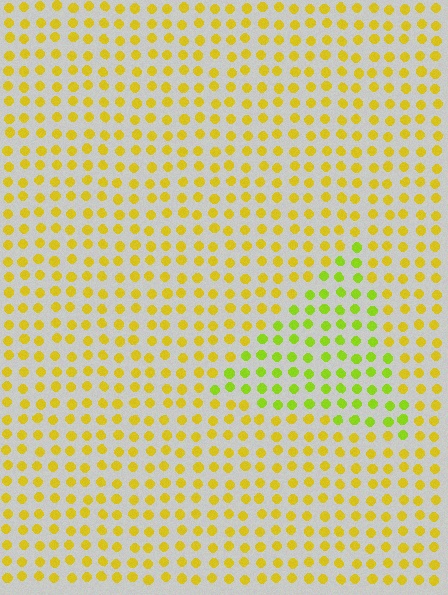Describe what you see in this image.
The image is filled with small yellow elements in a uniform arrangement. A triangle-shaped region is visible where the elements are tinted to a slightly different hue, forming a subtle color boundary.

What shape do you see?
I see a triangle.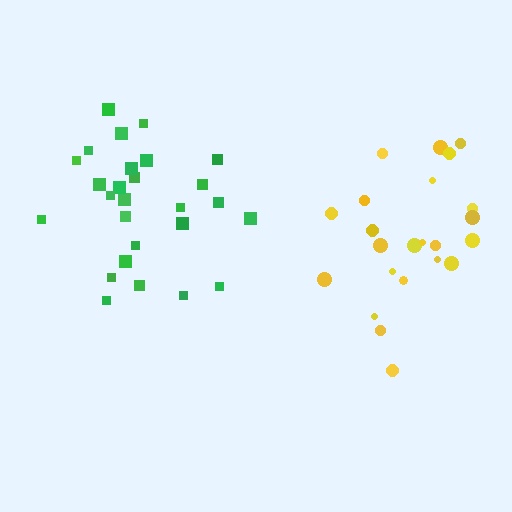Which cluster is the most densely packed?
Green.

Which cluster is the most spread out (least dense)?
Yellow.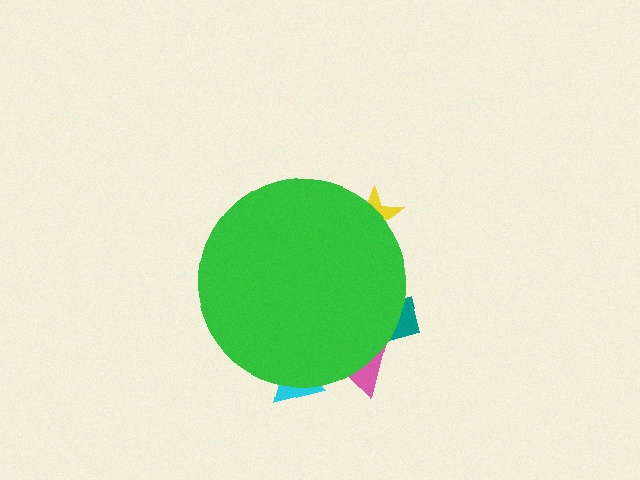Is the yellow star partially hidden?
Yes, the yellow star is partially hidden behind the green circle.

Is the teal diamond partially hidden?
Yes, the teal diamond is partially hidden behind the green circle.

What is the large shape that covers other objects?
A green circle.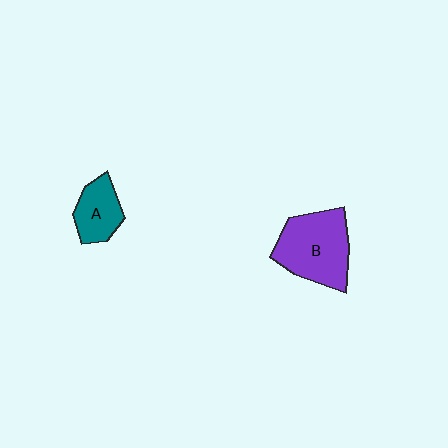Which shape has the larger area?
Shape B (purple).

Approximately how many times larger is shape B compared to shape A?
Approximately 1.9 times.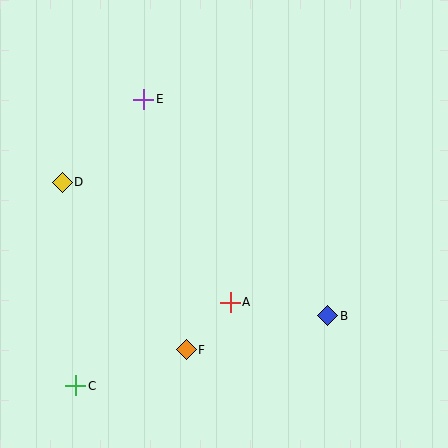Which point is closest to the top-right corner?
Point E is closest to the top-right corner.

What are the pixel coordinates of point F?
Point F is at (186, 350).